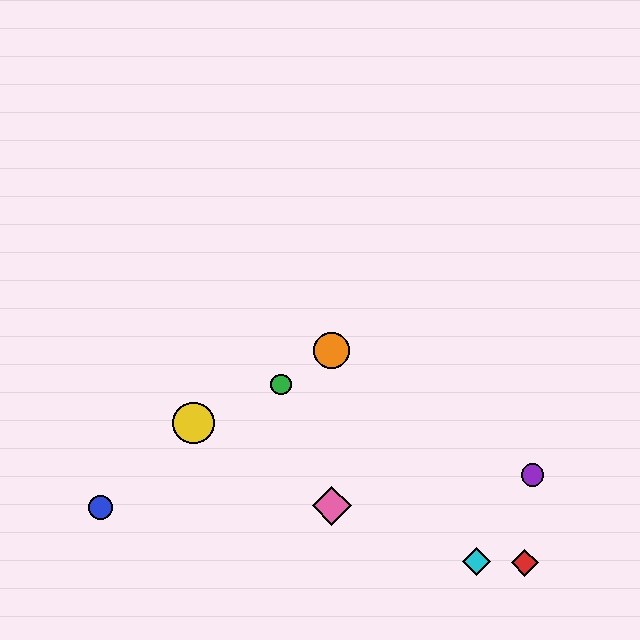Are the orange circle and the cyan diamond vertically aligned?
No, the orange circle is at x≈332 and the cyan diamond is at x≈476.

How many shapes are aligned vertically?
2 shapes (the orange circle, the pink diamond) are aligned vertically.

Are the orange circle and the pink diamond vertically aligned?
Yes, both are at x≈332.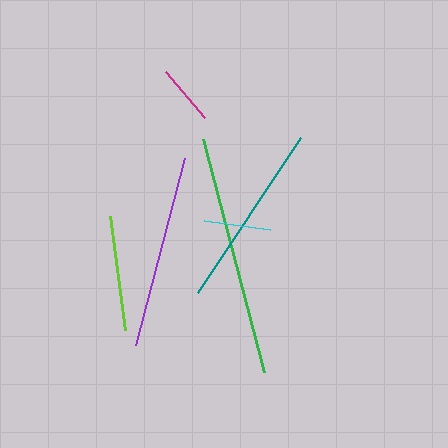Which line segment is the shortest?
The magenta line is the shortest at approximately 61 pixels.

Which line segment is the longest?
The green line is the longest at approximately 241 pixels.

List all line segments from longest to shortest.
From longest to shortest: green, purple, teal, lime, cyan, magenta.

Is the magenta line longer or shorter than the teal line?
The teal line is longer than the magenta line.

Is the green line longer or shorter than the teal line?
The green line is longer than the teal line.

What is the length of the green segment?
The green segment is approximately 241 pixels long.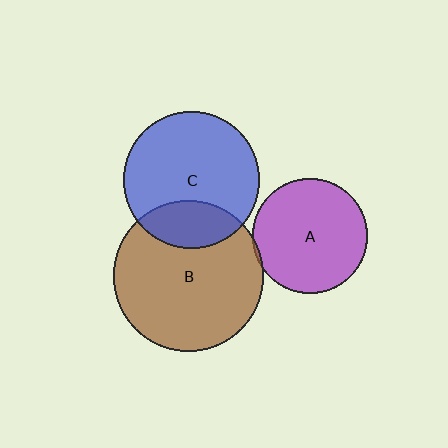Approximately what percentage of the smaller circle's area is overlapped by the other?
Approximately 25%.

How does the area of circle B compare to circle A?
Approximately 1.7 times.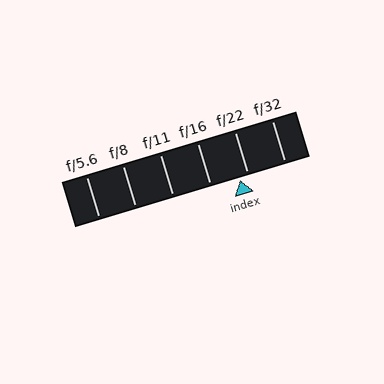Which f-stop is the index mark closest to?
The index mark is closest to f/22.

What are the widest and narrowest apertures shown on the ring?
The widest aperture shown is f/5.6 and the narrowest is f/32.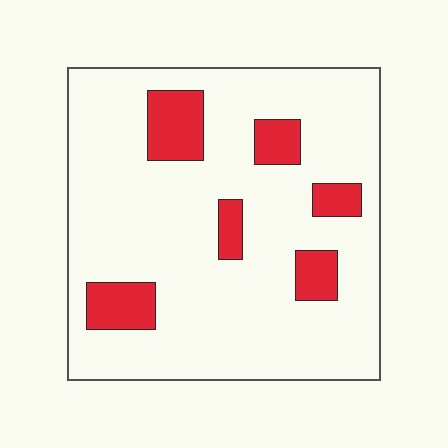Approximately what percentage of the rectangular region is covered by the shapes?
Approximately 15%.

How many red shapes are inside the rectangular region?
6.